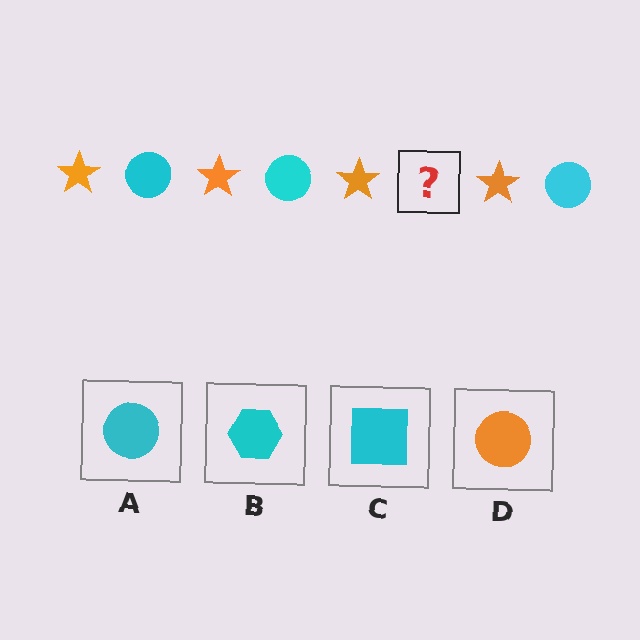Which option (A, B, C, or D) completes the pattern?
A.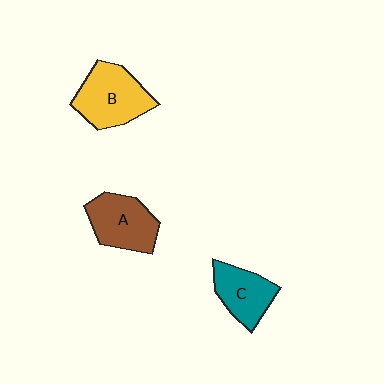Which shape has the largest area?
Shape B (yellow).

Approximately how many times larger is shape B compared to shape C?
Approximately 1.3 times.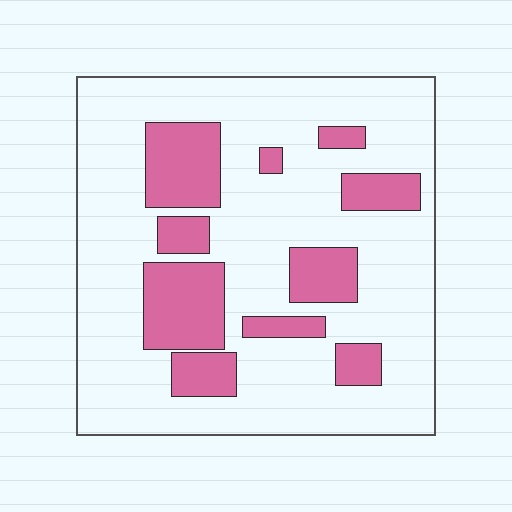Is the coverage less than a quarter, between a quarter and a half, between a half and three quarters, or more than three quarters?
Less than a quarter.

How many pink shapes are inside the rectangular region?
10.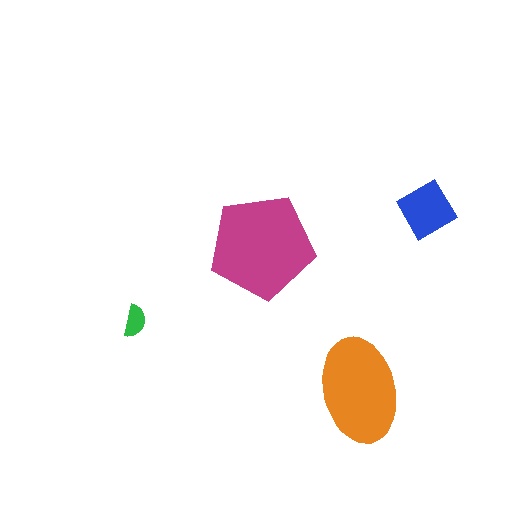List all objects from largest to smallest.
The magenta pentagon, the orange ellipse, the blue diamond, the green semicircle.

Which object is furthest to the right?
The blue diamond is rightmost.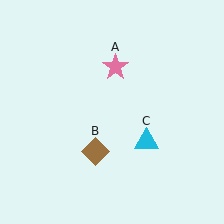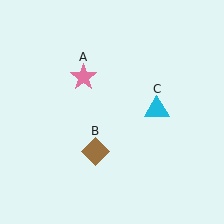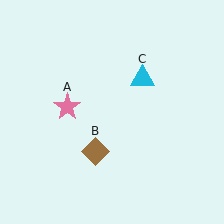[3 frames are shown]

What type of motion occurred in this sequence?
The pink star (object A), cyan triangle (object C) rotated counterclockwise around the center of the scene.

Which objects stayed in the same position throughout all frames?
Brown diamond (object B) remained stationary.